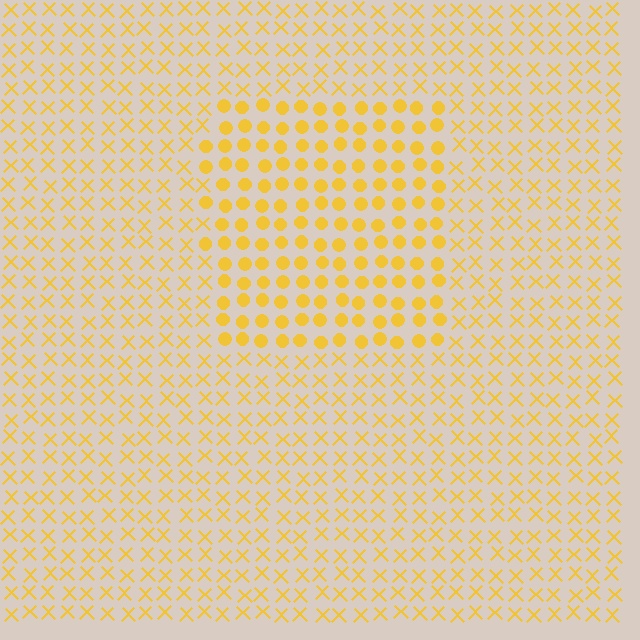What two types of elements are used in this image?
The image uses circles inside the rectangle region and X marks outside it.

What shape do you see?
I see a rectangle.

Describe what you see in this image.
The image is filled with small yellow elements arranged in a uniform grid. A rectangle-shaped region contains circles, while the surrounding area contains X marks. The boundary is defined purely by the change in element shape.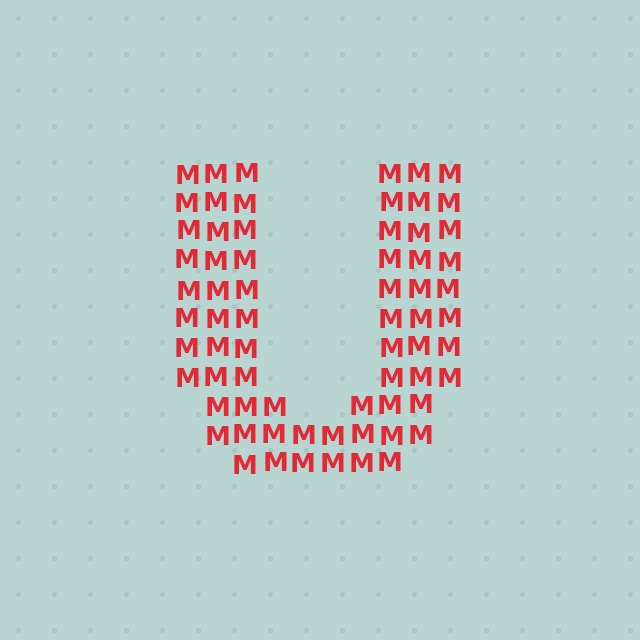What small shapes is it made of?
It is made of small letter M's.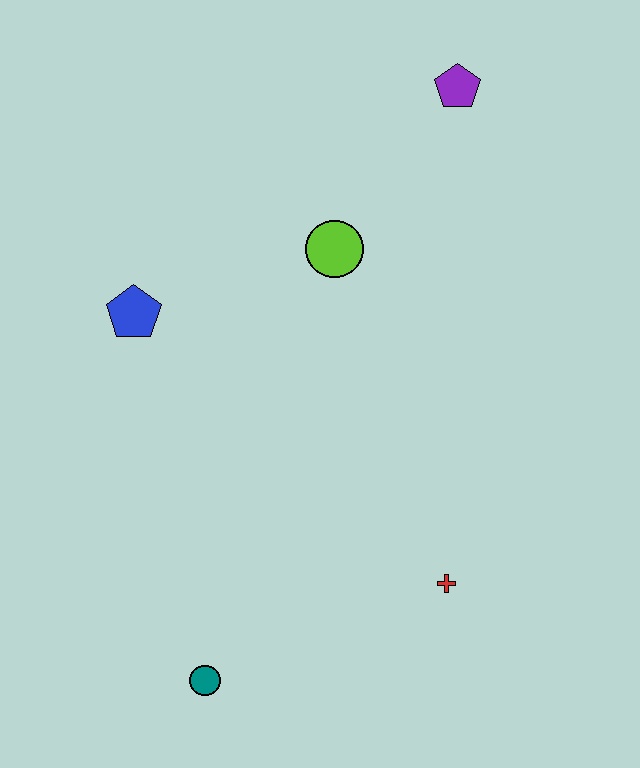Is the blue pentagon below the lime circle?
Yes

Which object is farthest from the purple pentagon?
The teal circle is farthest from the purple pentagon.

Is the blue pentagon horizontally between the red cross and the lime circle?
No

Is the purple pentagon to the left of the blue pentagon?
No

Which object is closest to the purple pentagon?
The lime circle is closest to the purple pentagon.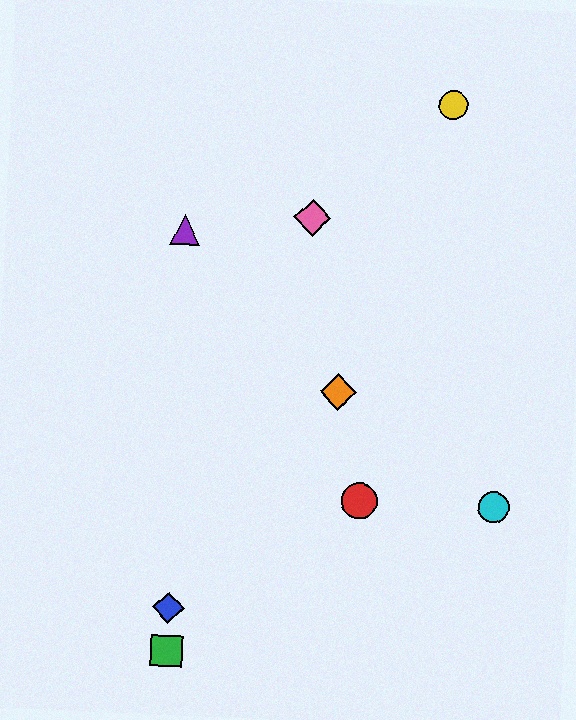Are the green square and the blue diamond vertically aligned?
Yes, both are at x≈167.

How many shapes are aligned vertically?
3 shapes (the blue diamond, the green square, the purple triangle) are aligned vertically.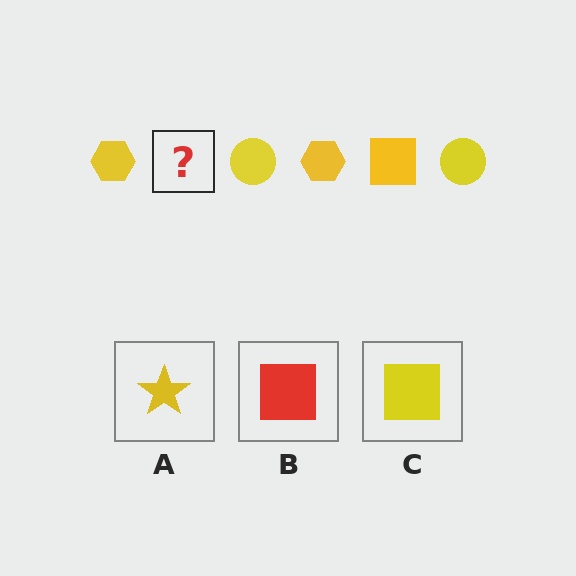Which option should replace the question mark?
Option C.